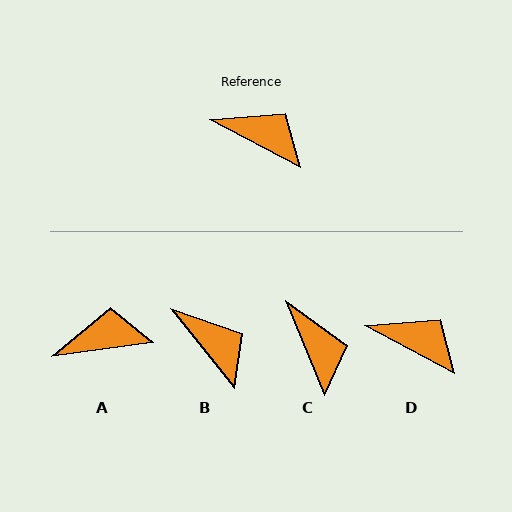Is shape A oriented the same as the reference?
No, it is off by about 35 degrees.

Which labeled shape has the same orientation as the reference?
D.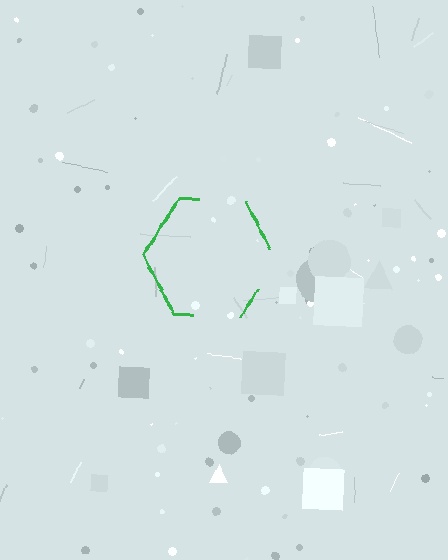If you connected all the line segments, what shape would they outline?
They would outline a hexagon.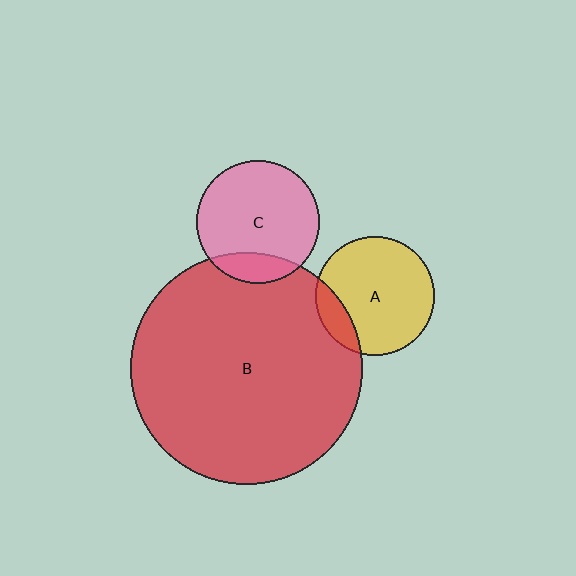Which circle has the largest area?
Circle B (red).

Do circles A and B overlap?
Yes.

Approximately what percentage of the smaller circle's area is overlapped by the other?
Approximately 15%.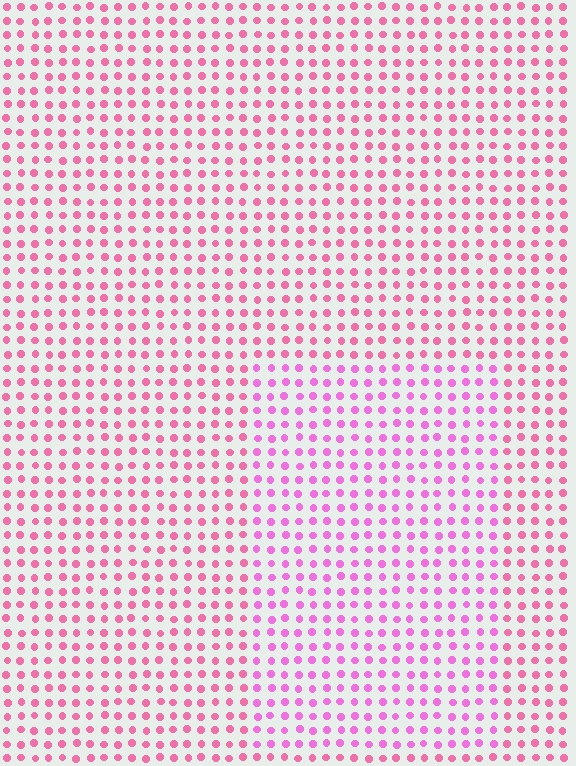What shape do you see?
I see a rectangle.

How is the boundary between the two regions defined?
The boundary is defined purely by a slight shift in hue (about 25 degrees). Spacing, size, and orientation are identical on both sides.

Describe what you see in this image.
The image is filled with small pink elements in a uniform arrangement. A rectangle-shaped region is visible where the elements are tinted to a slightly different hue, forming a subtle color boundary.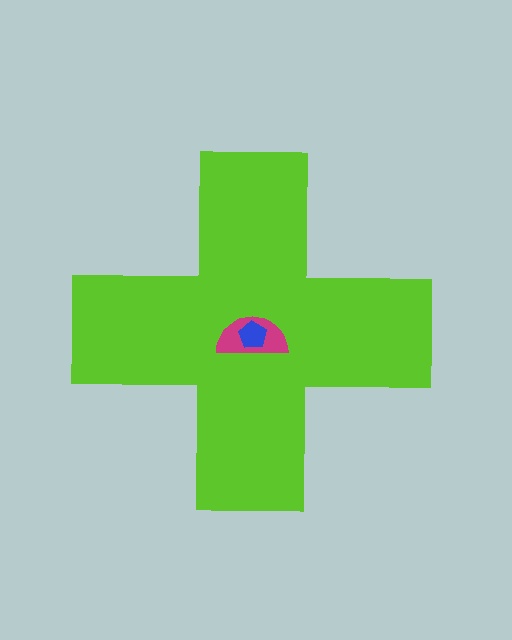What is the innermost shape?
The blue pentagon.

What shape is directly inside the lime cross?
The magenta semicircle.